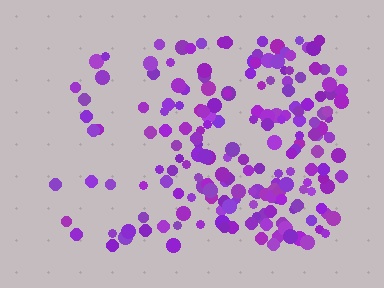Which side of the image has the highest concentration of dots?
The right.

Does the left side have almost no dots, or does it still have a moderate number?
Still a moderate number, just noticeably fewer than the right.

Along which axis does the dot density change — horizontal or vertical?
Horizontal.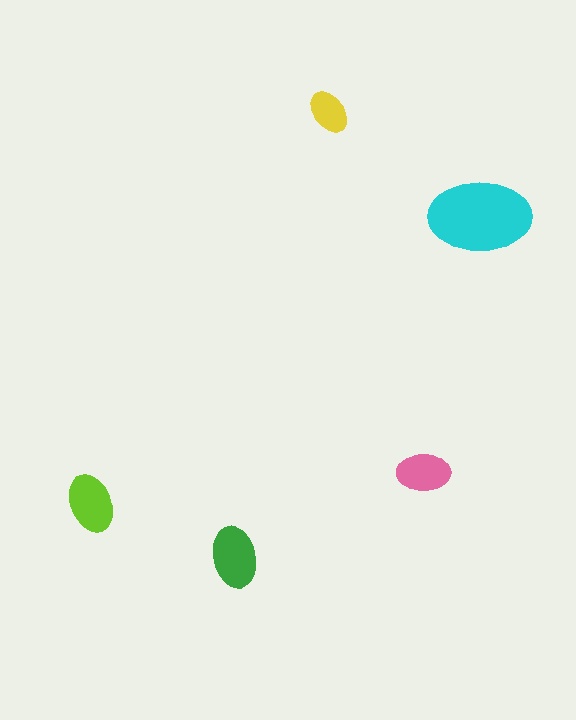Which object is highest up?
The yellow ellipse is topmost.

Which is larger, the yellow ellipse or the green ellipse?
The green one.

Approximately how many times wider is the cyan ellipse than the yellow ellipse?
About 2.5 times wider.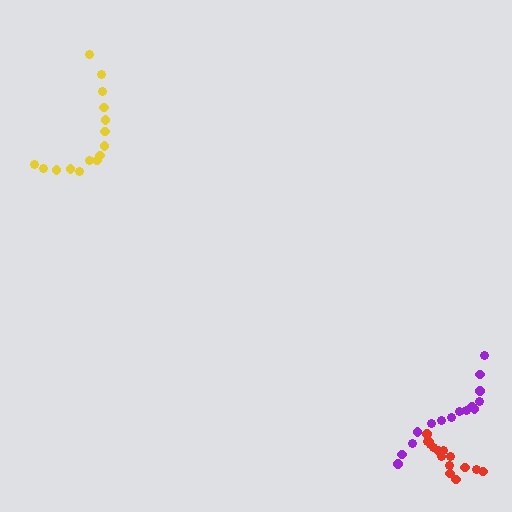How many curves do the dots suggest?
There are 3 distinct paths.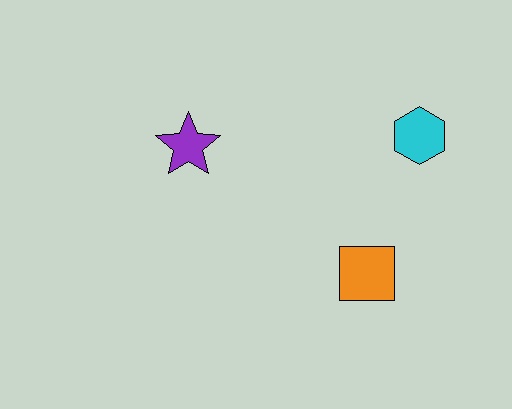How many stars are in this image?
There is 1 star.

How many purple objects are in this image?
There is 1 purple object.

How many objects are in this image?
There are 3 objects.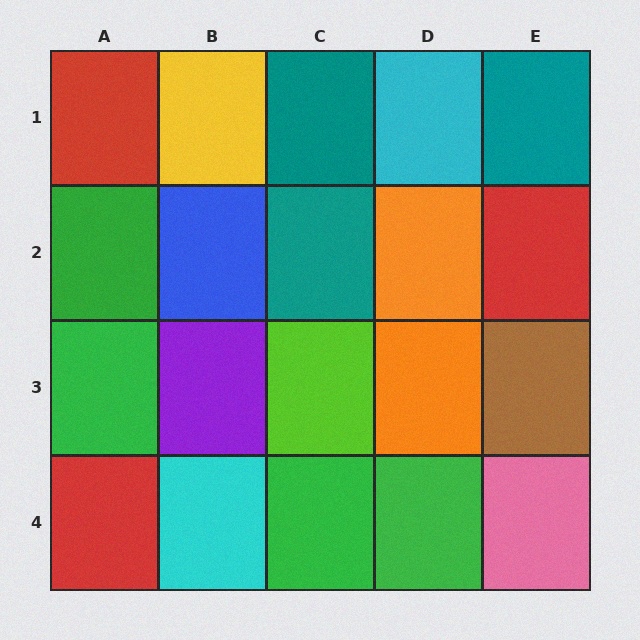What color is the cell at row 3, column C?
Lime.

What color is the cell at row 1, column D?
Cyan.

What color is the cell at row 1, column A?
Red.